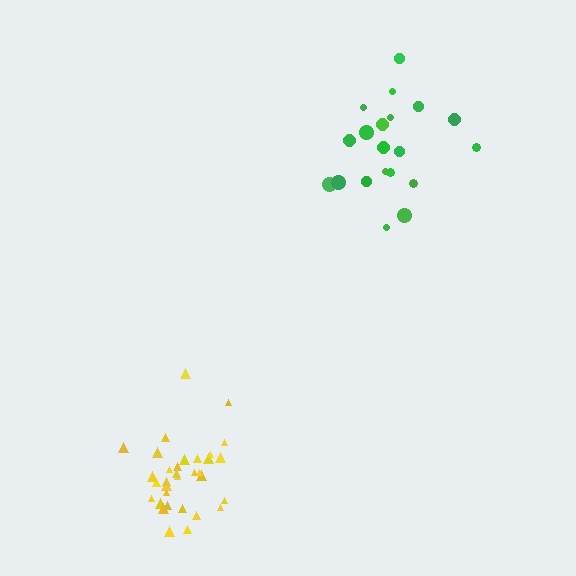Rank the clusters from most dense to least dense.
yellow, green.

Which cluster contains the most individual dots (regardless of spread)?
Yellow (34).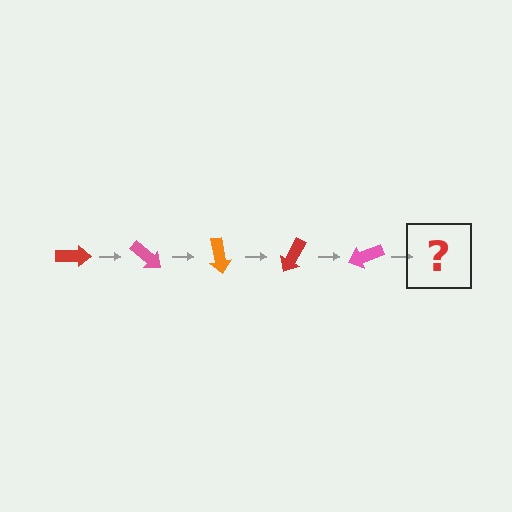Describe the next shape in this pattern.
It should be an orange arrow, rotated 200 degrees from the start.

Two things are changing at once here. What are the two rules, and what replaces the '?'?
The two rules are that it rotates 40 degrees each step and the color cycles through red, pink, and orange. The '?' should be an orange arrow, rotated 200 degrees from the start.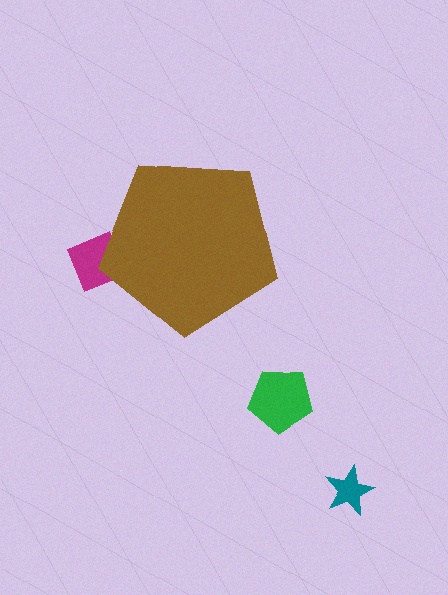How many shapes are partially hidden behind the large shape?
1 shape is partially hidden.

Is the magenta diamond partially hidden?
Yes, the magenta diamond is partially hidden behind the brown pentagon.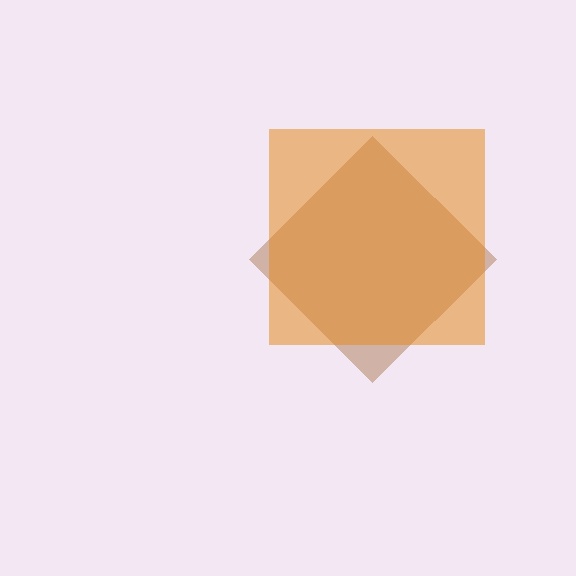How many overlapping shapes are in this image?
There are 2 overlapping shapes in the image.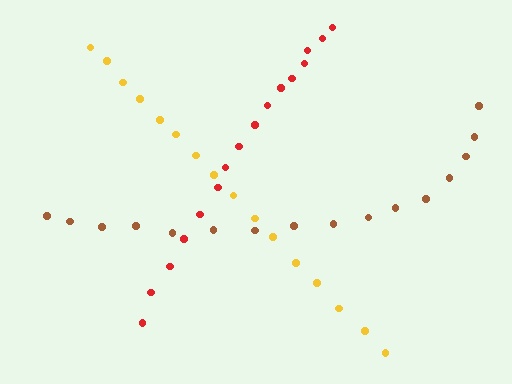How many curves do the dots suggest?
There are 3 distinct paths.